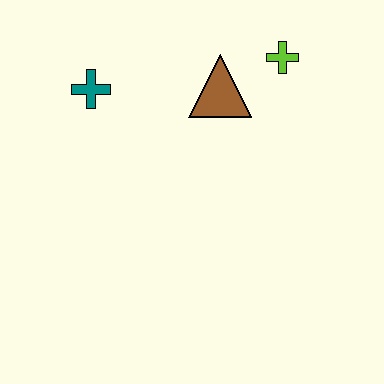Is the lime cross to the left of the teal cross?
No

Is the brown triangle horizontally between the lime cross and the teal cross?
Yes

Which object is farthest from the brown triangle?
The teal cross is farthest from the brown triangle.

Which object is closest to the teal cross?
The brown triangle is closest to the teal cross.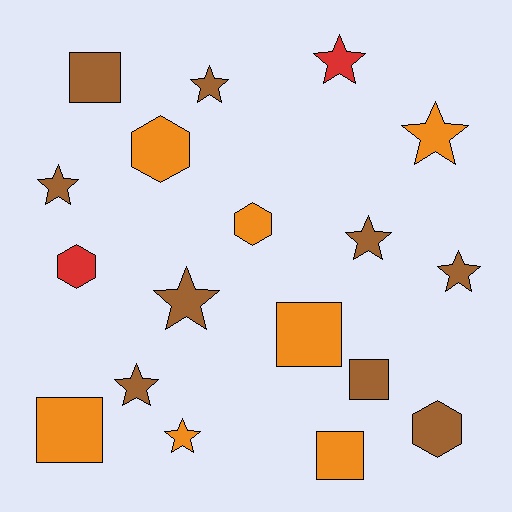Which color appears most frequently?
Brown, with 9 objects.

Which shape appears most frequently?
Star, with 9 objects.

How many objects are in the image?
There are 18 objects.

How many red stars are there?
There is 1 red star.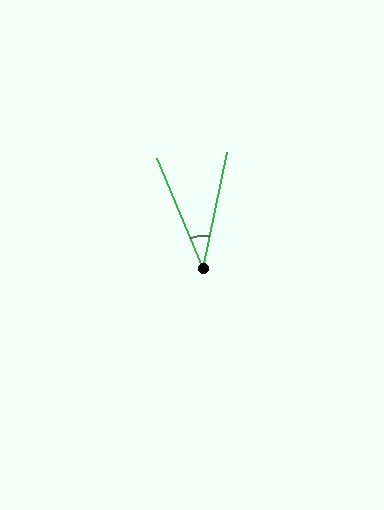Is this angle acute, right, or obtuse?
It is acute.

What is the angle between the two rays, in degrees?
Approximately 34 degrees.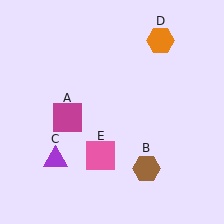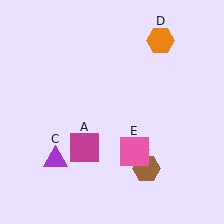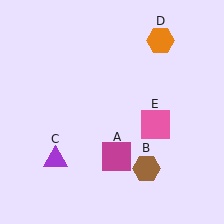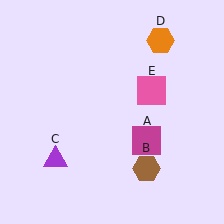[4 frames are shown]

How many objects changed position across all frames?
2 objects changed position: magenta square (object A), pink square (object E).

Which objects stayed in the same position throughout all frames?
Brown hexagon (object B) and purple triangle (object C) and orange hexagon (object D) remained stationary.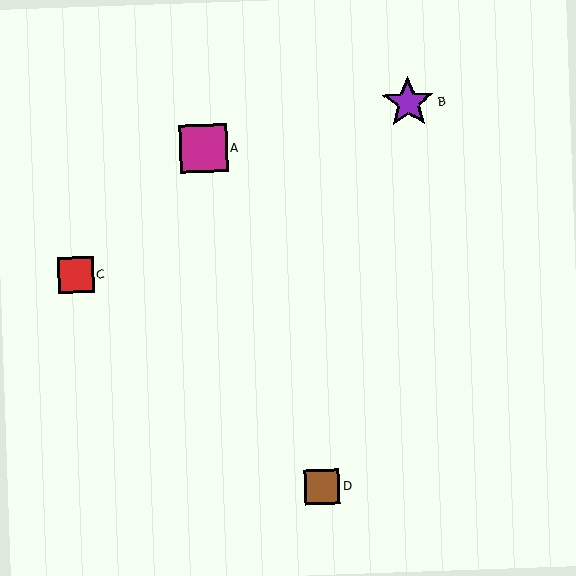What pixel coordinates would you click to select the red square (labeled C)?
Click at (76, 275) to select the red square C.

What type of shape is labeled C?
Shape C is a red square.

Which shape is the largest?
The purple star (labeled B) is the largest.